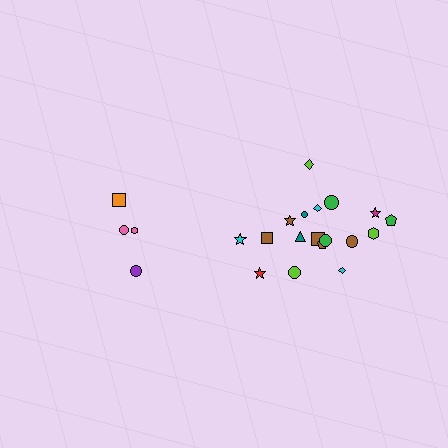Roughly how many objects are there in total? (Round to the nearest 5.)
Roughly 20 objects in total.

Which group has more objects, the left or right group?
The right group.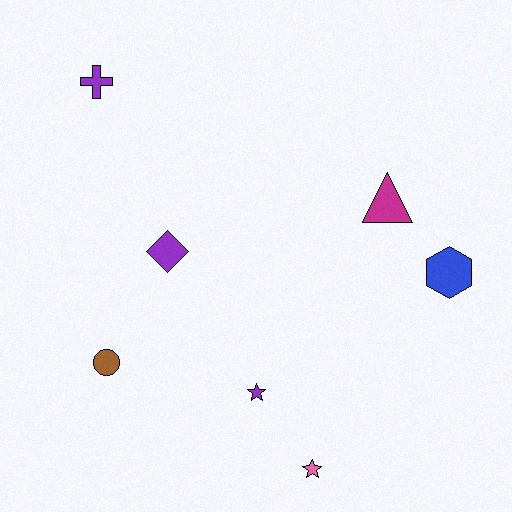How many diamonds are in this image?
There is 1 diamond.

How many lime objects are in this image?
There are no lime objects.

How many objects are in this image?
There are 7 objects.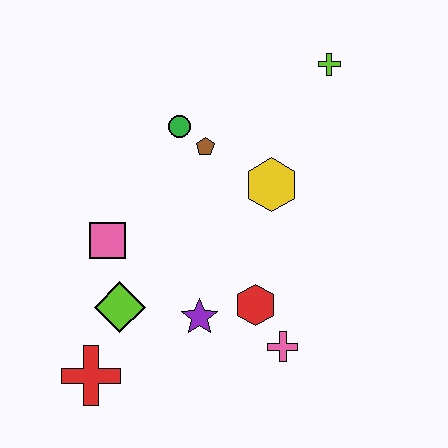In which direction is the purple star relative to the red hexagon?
The purple star is to the left of the red hexagon.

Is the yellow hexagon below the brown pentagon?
Yes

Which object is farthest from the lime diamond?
The lime cross is farthest from the lime diamond.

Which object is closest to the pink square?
The lime diamond is closest to the pink square.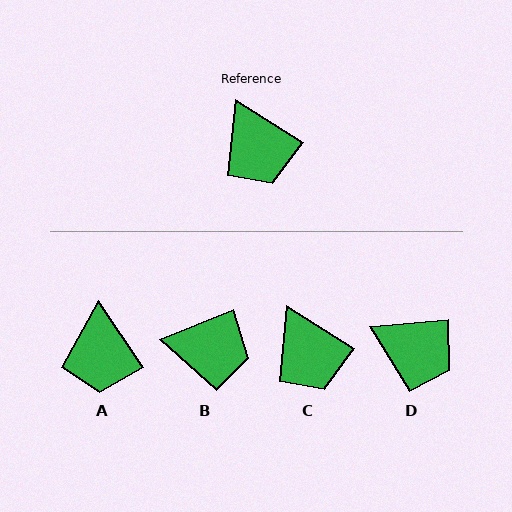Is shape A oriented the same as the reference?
No, it is off by about 24 degrees.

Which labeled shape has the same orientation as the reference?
C.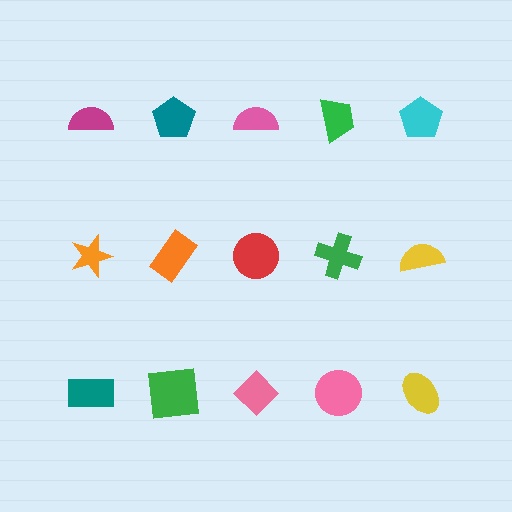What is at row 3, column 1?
A teal rectangle.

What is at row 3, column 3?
A pink diamond.